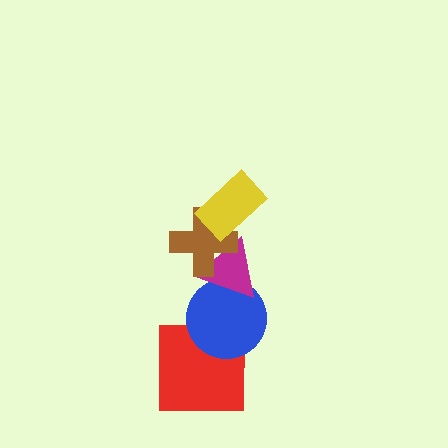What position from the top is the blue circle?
The blue circle is 4th from the top.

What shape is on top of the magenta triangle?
The brown cross is on top of the magenta triangle.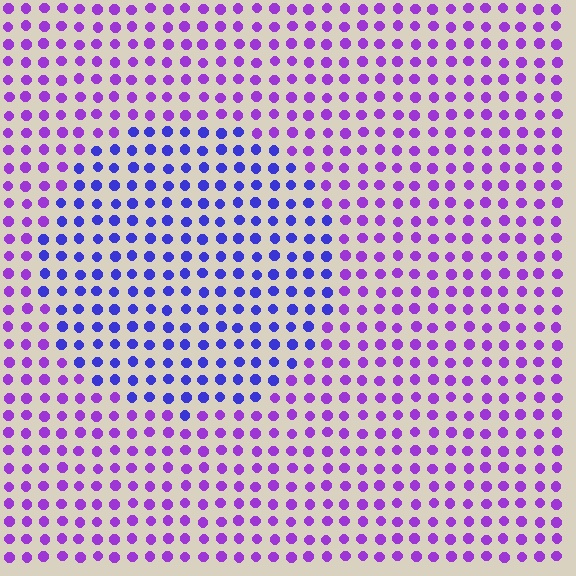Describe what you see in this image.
The image is filled with small purple elements in a uniform arrangement. A circle-shaped region is visible where the elements are tinted to a slightly different hue, forming a subtle color boundary.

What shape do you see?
I see a circle.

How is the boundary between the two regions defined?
The boundary is defined purely by a slight shift in hue (about 37 degrees). Spacing, size, and orientation are identical on both sides.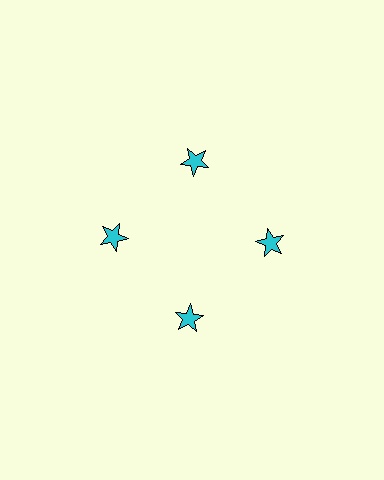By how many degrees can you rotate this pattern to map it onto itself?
The pattern maps onto itself every 90 degrees of rotation.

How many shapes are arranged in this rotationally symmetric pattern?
There are 4 shapes, arranged in 4 groups of 1.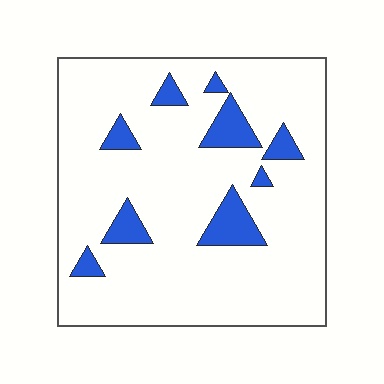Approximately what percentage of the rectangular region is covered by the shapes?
Approximately 10%.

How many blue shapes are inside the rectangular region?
9.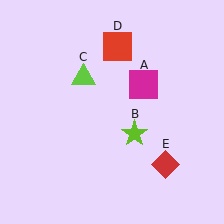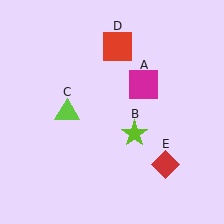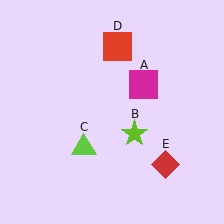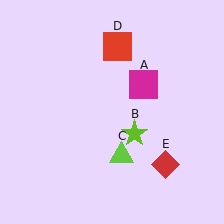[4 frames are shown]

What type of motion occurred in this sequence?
The lime triangle (object C) rotated counterclockwise around the center of the scene.